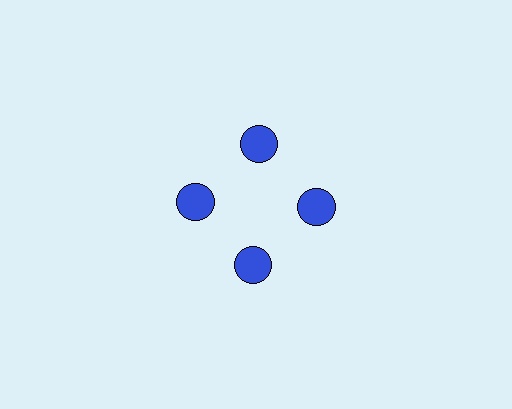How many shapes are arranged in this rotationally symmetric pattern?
There are 4 shapes, arranged in 4 groups of 1.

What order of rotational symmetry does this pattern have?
This pattern has 4-fold rotational symmetry.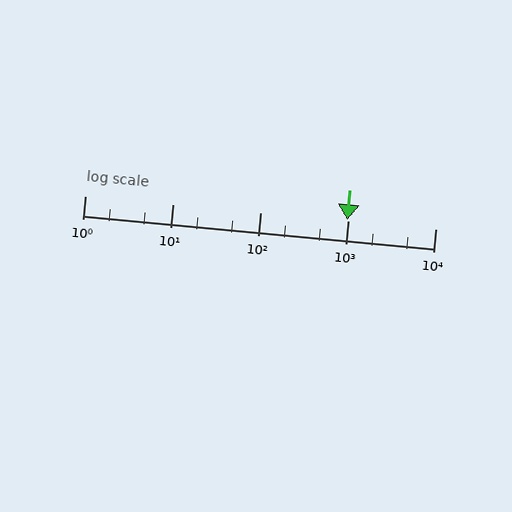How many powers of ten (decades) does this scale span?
The scale spans 4 decades, from 1 to 10000.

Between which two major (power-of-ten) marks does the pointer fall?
The pointer is between 100 and 1000.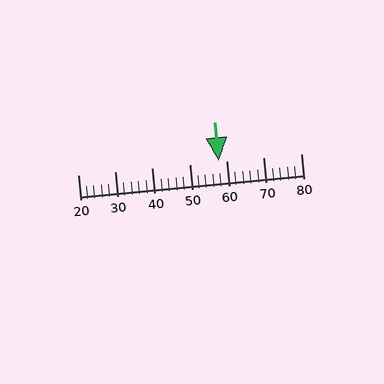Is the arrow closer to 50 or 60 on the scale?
The arrow is closer to 60.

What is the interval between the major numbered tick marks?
The major tick marks are spaced 10 units apart.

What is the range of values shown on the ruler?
The ruler shows values from 20 to 80.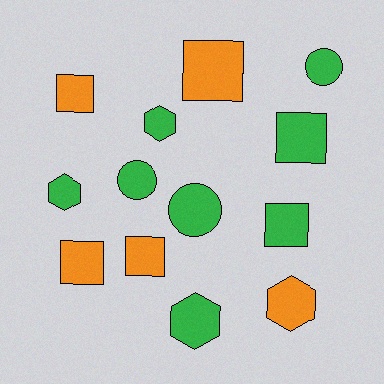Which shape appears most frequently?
Square, with 6 objects.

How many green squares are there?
There are 2 green squares.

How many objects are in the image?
There are 13 objects.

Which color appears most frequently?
Green, with 8 objects.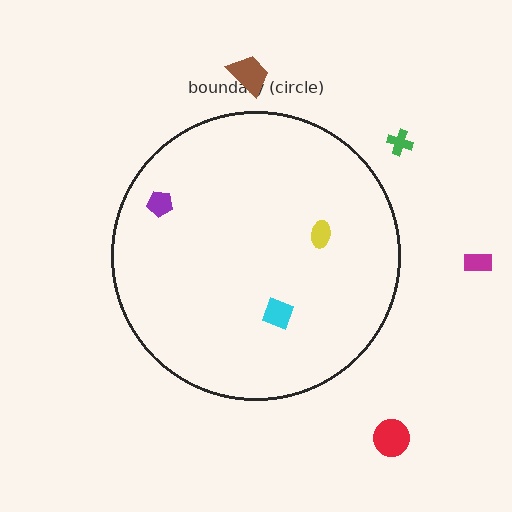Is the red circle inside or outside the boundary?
Outside.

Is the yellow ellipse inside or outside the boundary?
Inside.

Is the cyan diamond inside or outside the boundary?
Inside.